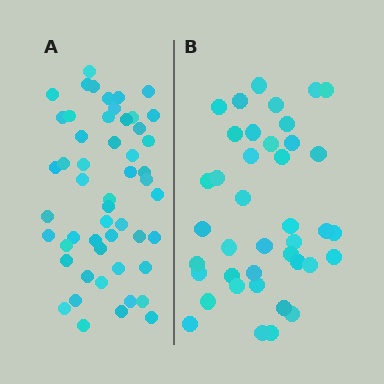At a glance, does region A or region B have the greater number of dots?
Region A (the left region) has more dots.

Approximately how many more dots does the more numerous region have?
Region A has roughly 12 or so more dots than region B.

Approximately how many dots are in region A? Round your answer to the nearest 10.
About 50 dots. (The exact count is 52, which rounds to 50.)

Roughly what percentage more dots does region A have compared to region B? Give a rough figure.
About 30% more.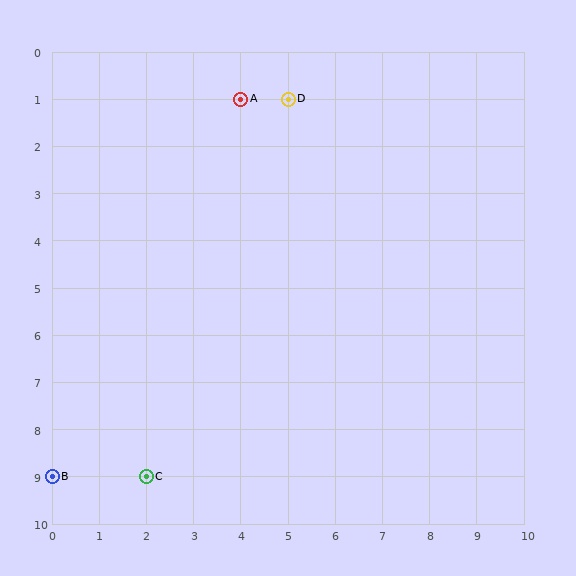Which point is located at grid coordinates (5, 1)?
Point D is at (5, 1).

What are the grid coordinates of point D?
Point D is at grid coordinates (5, 1).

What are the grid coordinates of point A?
Point A is at grid coordinates (4, 1).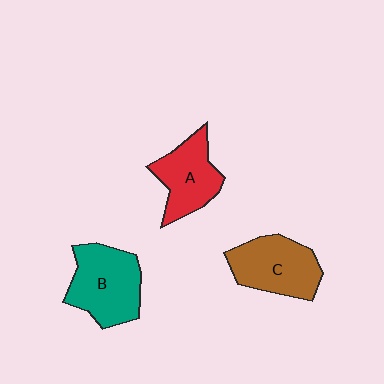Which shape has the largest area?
Shape B (teal).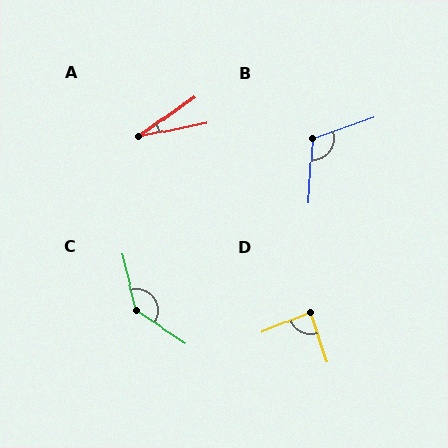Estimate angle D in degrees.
Approximately 86 degrees.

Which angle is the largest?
C, at approximately 138 degrees.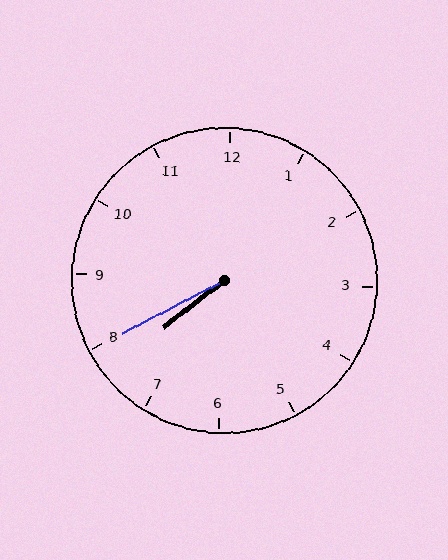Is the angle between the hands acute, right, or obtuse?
It is acute.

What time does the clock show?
7:40.